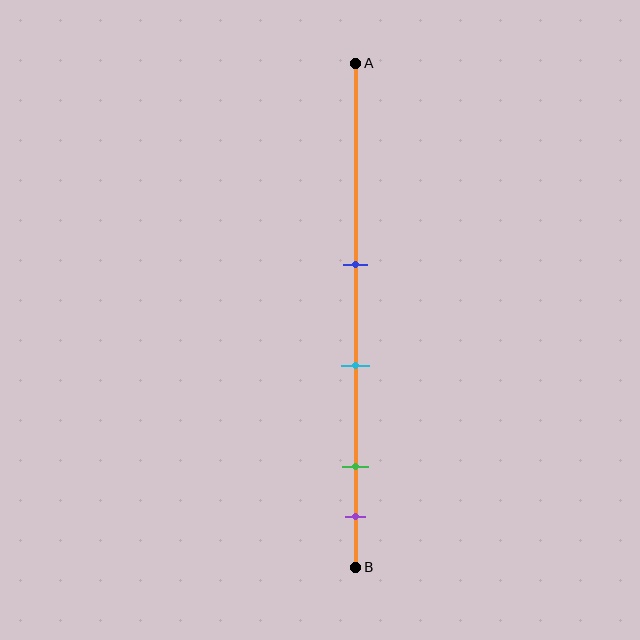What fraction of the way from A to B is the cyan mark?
The cyan mark is approximately 60% (0.6) of the way from A to B.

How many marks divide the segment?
There are 4 marks dividing the segment.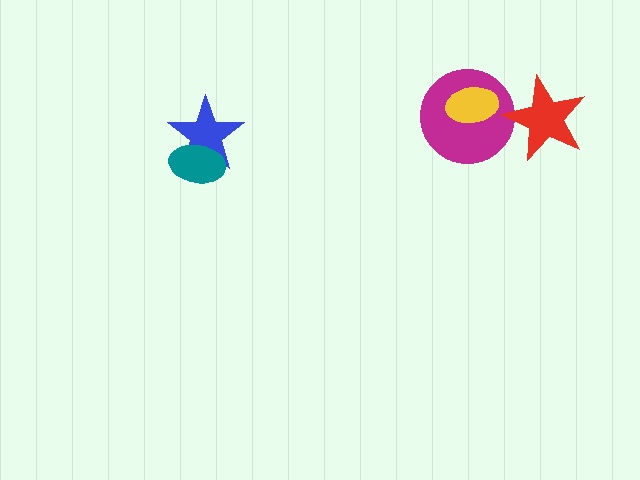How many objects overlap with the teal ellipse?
1 object overlaps with the teal ellipse.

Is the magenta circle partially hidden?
Yes, it is partially covered by another shape.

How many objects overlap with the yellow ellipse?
1 object overlaps with the yellow ellipse.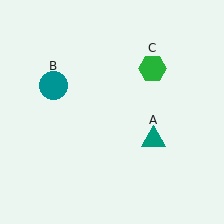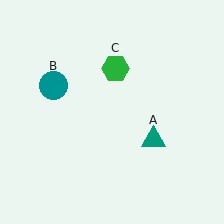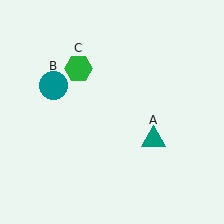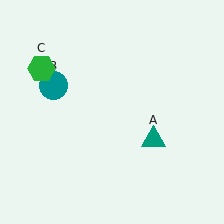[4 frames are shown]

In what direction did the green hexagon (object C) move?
The green hexagon (object C) moved left.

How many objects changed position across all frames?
1 object changed position: green hexagon (object C).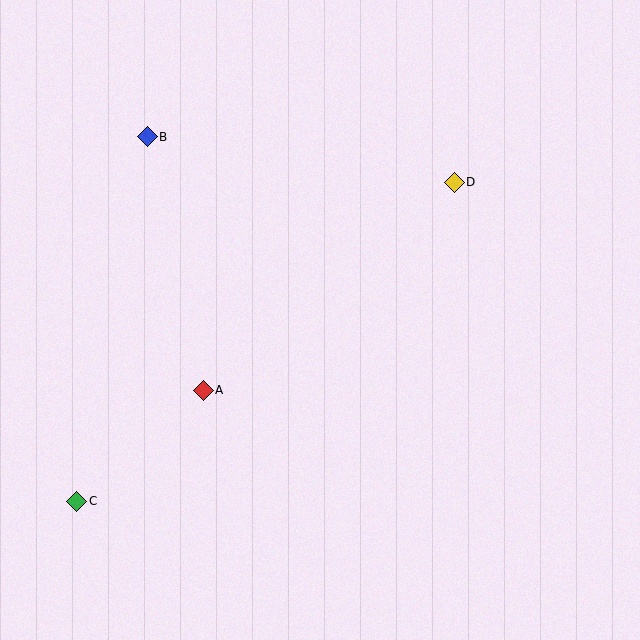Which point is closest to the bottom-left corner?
Point C is closest to the bottom-left corner.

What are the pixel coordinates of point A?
Point A is at (203, 390).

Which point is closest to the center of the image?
Point A at (203, 390) is closest to the center.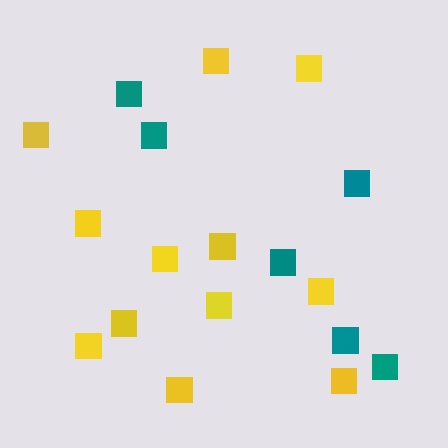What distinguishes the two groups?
There are 2 groups: one group of yellow squares (12) and one group of teal squares (6).